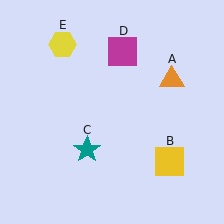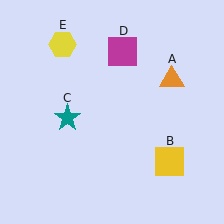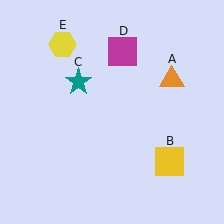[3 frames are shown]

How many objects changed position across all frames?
1 object changed position: teal star (object C).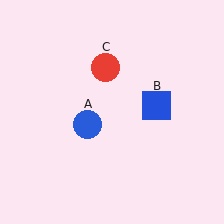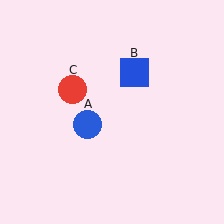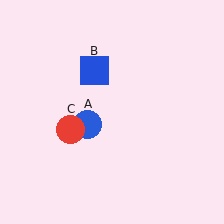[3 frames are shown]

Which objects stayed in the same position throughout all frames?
Blue circle (object A) remained stationary.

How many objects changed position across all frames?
2 objects changed position: blue square (object B), red circle (object C).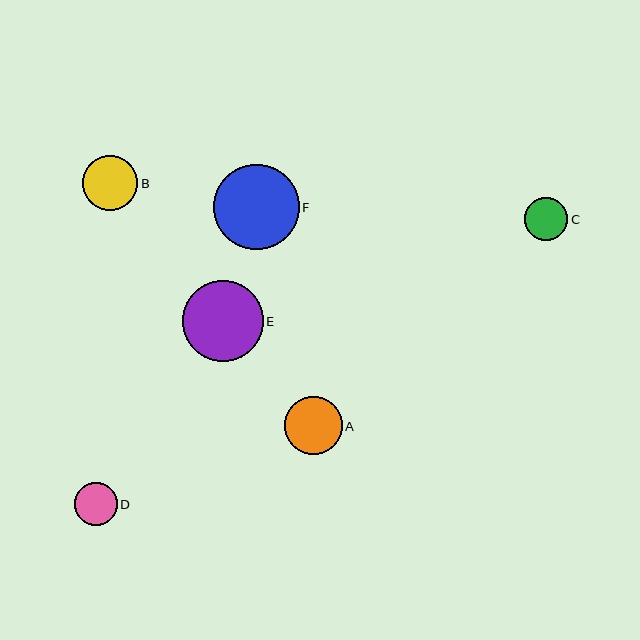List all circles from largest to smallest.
From largest to smallest: F, E, A, B, C, D.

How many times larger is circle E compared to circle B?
Circle E is approximately 1.5 times the size of circle B.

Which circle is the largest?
Circle F is the largest with a size of approximately 85 pixels.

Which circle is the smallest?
Circle D is the smallest with a size of approximately 43 pixels.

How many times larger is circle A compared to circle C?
Circle A is approximately 1.3 times the size of circle C.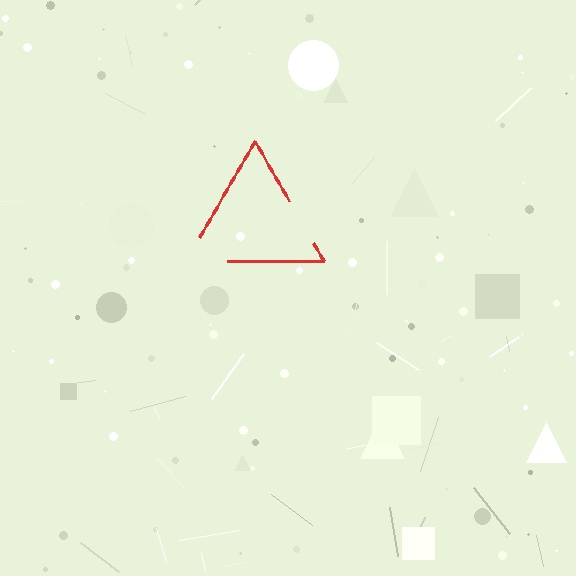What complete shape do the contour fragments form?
The contour fragments form a triangle.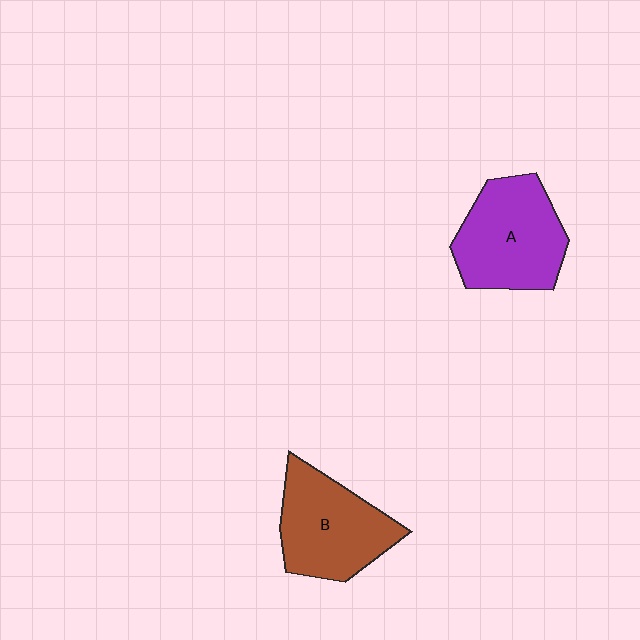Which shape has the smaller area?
Shape B (brown).